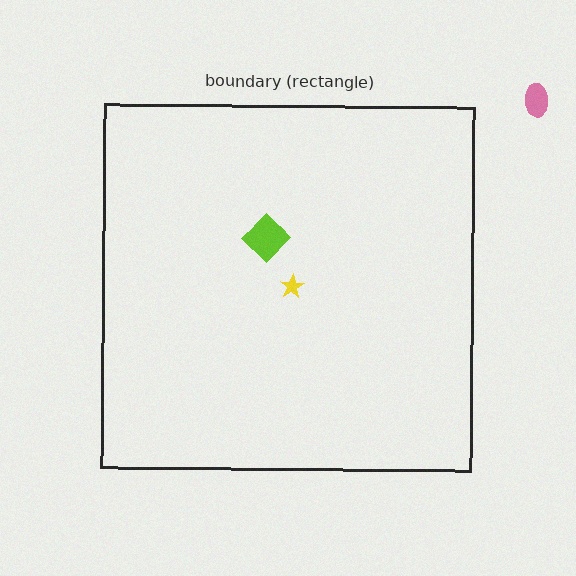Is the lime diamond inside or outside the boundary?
Inside.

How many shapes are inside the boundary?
2 inside, 1 outside.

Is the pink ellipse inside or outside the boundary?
Outside.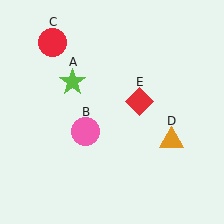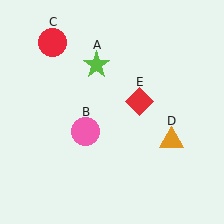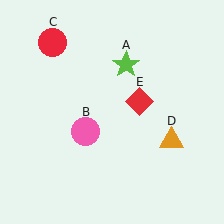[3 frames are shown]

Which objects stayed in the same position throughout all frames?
Pink circle (object B) and red circle (object C) and orange triangle (object D) and red diamond (object E) remained stationary.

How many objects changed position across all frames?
1 object changed position: lime star (object A).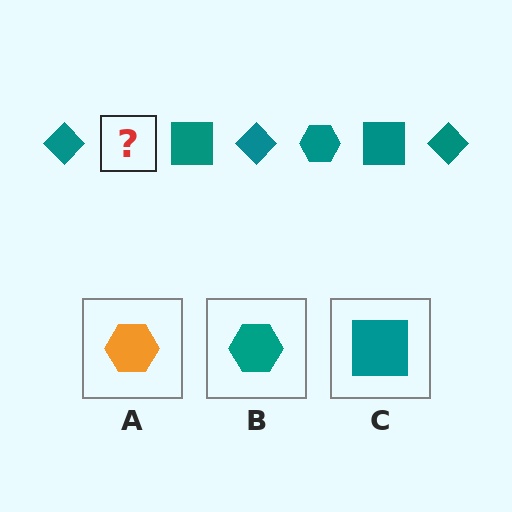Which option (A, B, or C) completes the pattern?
B.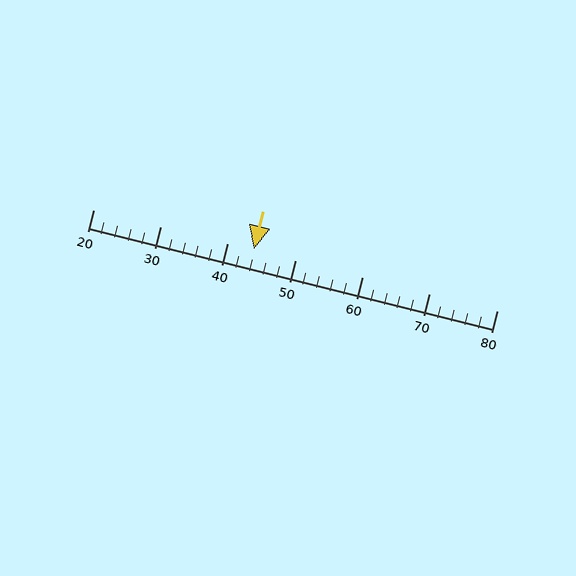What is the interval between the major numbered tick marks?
The major tick marks are spaced 10 units apart.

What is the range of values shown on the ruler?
The ruler shows values from 20 to 80.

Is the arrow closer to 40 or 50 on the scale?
The arrow is closer to 40.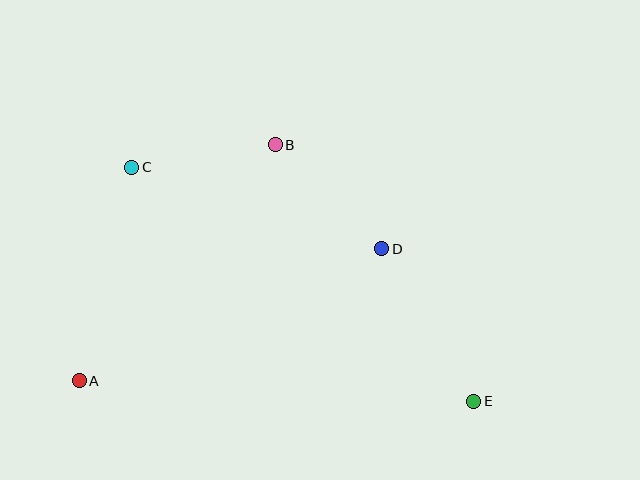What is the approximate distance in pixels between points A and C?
The distance between A and C is approximately 220 pixels.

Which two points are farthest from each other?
Points C and E are farthest from each other.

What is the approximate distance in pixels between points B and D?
The distance between B and D is approximately 149 pixels.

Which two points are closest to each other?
Points B and C are closest to each other.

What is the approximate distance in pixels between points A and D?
The distance between A and D is approximately 330 pixels.